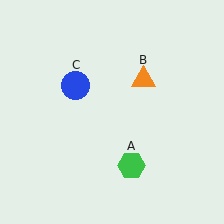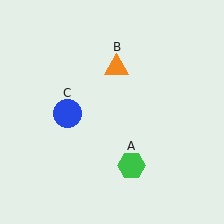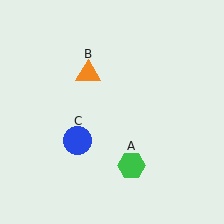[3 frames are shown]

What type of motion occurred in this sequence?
The orange triangle (object B), blue circle (object C) rotated counterclockwise around the center of the scene.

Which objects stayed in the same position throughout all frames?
Green hexagon (object A) remained stationary.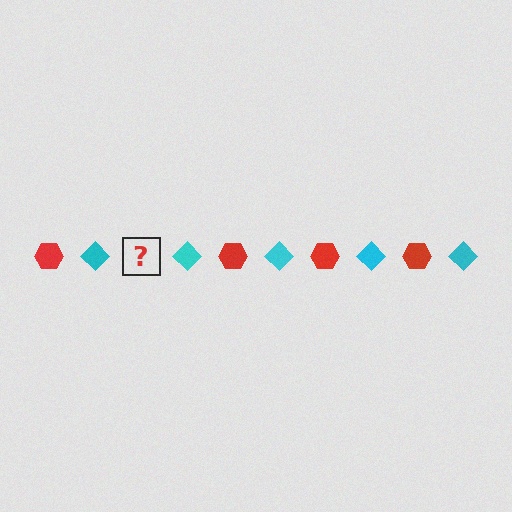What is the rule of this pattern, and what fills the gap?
The rule is that the pattern alternates between red hexagon and cyan diamond. The gap should be filled with a red hexagon.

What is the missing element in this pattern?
The missing element is a red hexagon.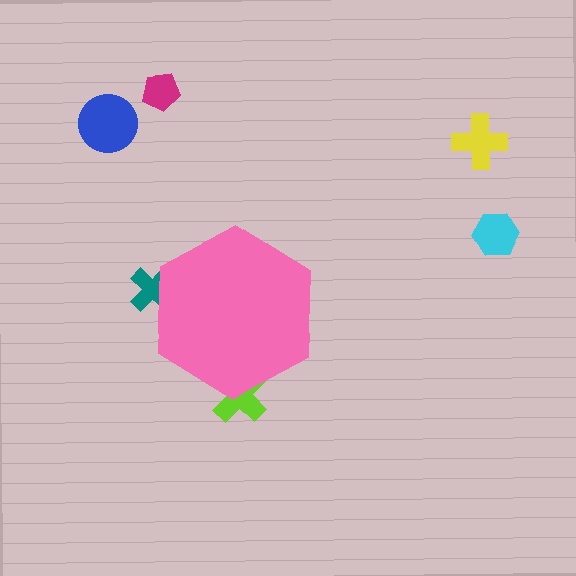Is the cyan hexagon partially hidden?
No, the cyan hexagon is fully visible.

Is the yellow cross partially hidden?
No, the yellow cross is fully visible.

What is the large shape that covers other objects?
A pink hexagon.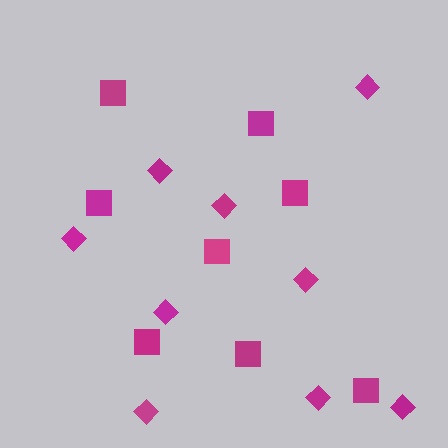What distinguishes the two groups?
There are 2 groups: one group of diamonds (9) and one group of squares (8).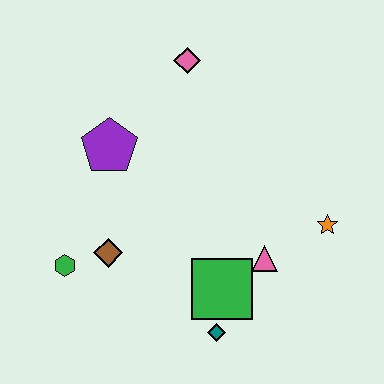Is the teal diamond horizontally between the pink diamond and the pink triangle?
Yes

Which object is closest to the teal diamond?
The green square is closest to the teal diamond.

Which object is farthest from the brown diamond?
The orange star is farthest from the brown diamond.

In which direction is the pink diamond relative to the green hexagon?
The pink diamond is above the green hexagon.